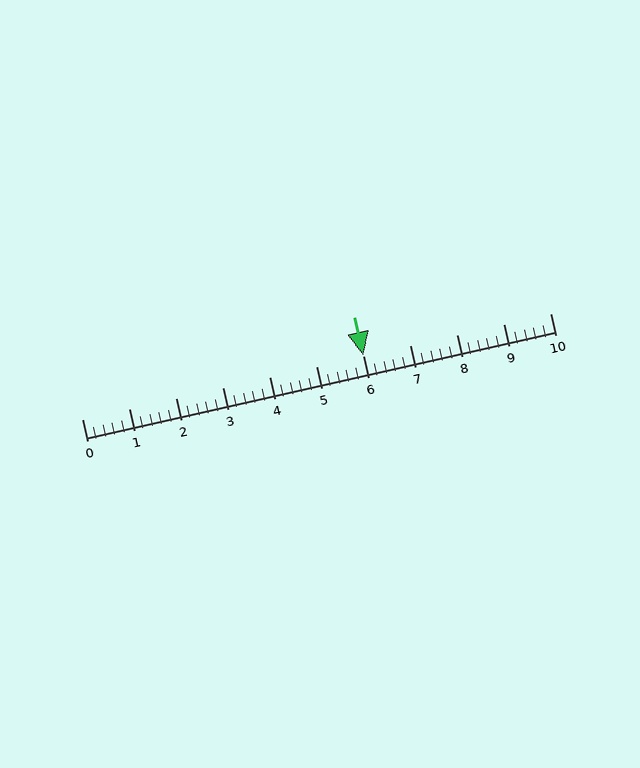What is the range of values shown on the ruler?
The ruler shows values from 0 to 10.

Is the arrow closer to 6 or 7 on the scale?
The arrow is closer to 6.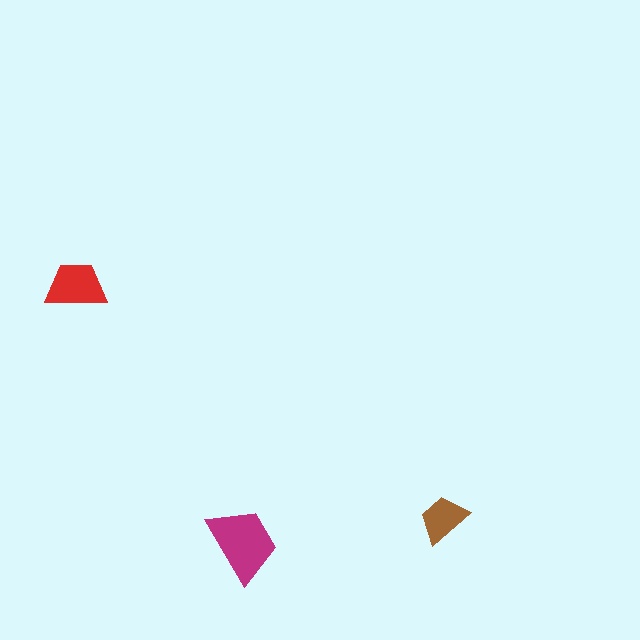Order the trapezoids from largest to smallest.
the magenta one, the red one, the brown one.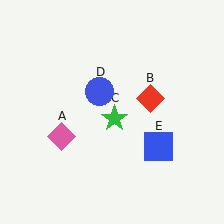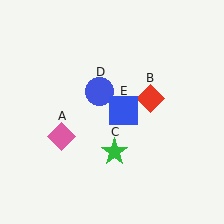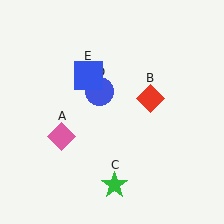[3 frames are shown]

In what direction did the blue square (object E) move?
The blue square (object E) moved up and to the left.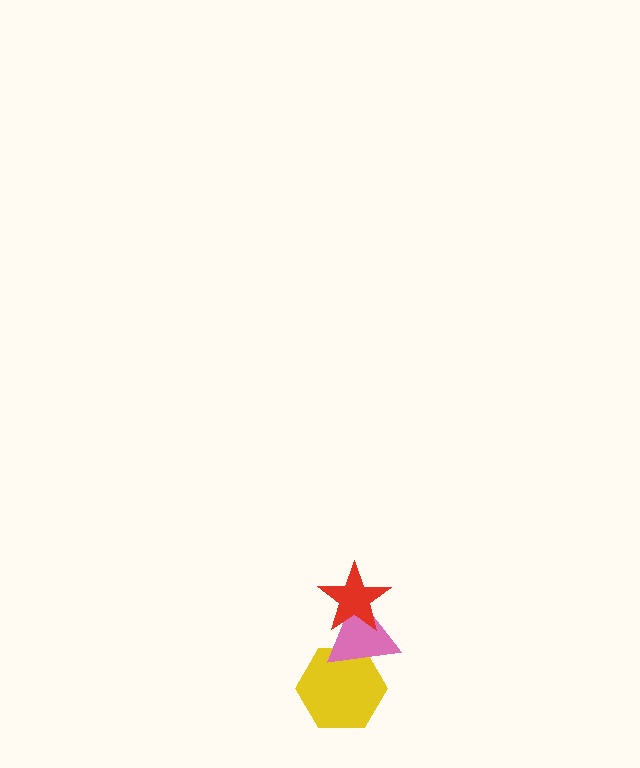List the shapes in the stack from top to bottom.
From top to bottom: the red star, the pink triangle, the yellow hexagon.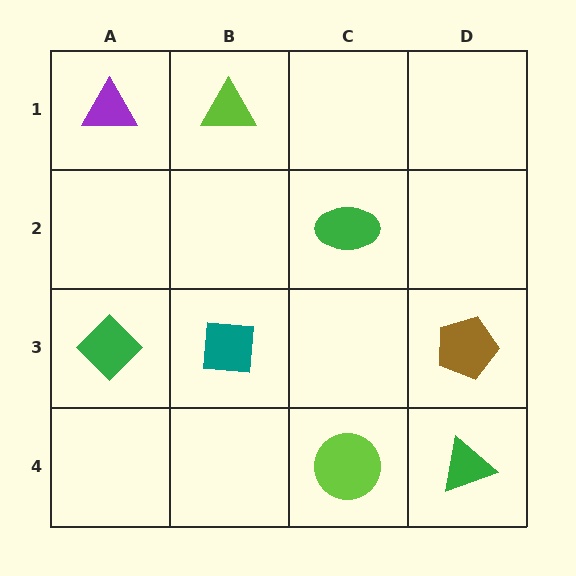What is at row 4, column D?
A green triangle.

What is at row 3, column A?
A green diamond.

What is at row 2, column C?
A green ellipse.